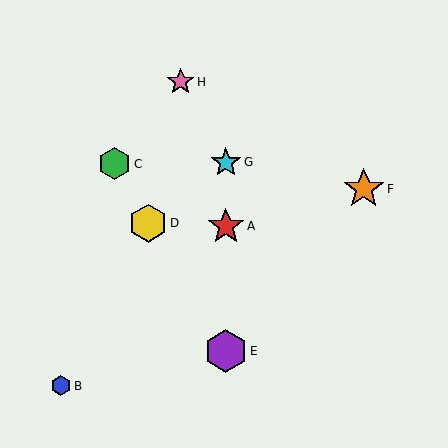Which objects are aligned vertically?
Objects A, E, G are aligned vertically.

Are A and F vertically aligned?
No, A is at x≈226 and F is at x≈364.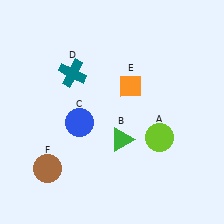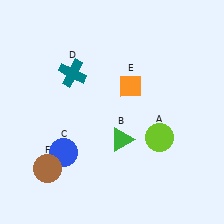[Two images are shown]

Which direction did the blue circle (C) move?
The blue circle (C) moved down.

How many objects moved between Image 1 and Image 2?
1 object moved between the two images.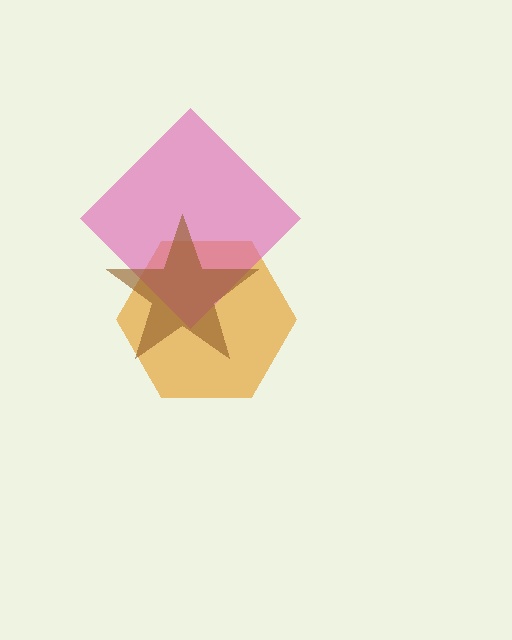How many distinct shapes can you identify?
There are 3 distinct shapes: an orange hexagon, a pink diamond, a brown star.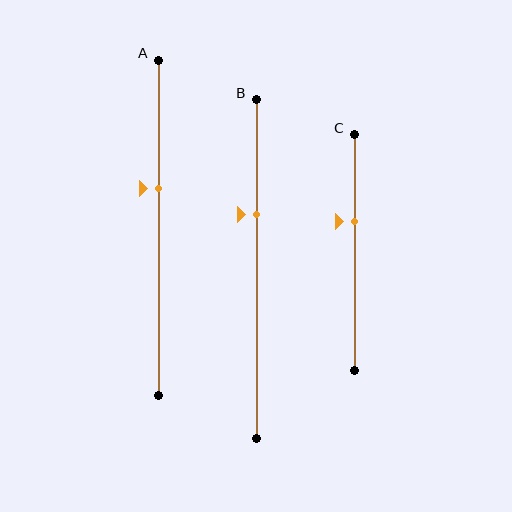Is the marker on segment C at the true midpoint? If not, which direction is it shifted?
No, the marker on segment C is shifted upward by about 13% of the segment length.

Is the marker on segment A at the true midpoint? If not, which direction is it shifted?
No, the marker on segment A is shifted upward by about 12% of the segment length.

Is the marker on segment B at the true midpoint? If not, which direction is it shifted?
No, the marker on segment B is shifted upward by about 16% of the segment length.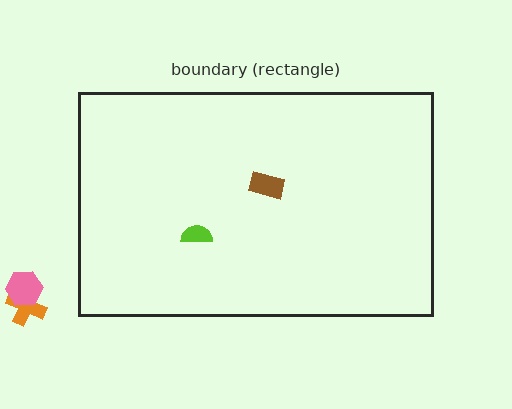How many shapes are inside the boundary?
2 inside, 2 outside.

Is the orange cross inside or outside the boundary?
Outside.